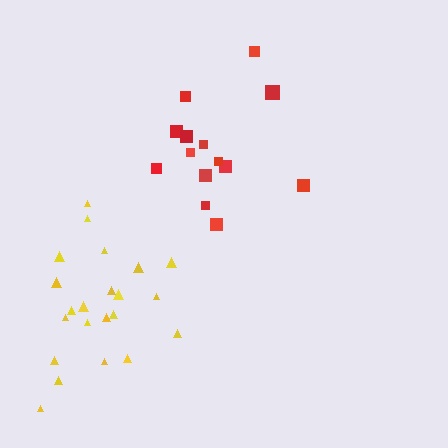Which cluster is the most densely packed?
Yellow.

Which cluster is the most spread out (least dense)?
Red.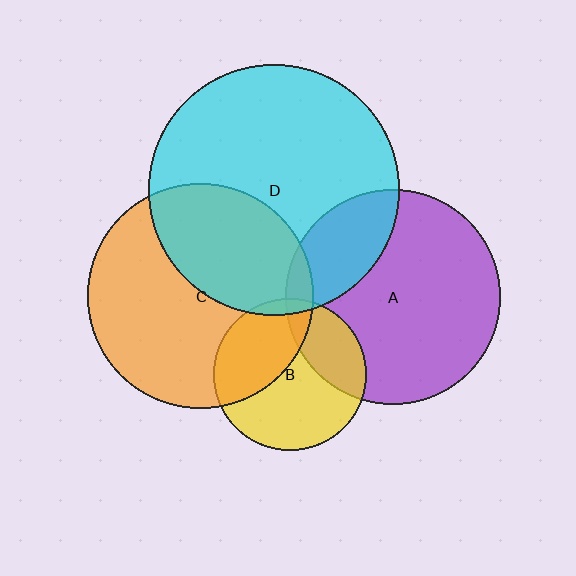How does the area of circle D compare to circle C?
Approximately 1.2 times.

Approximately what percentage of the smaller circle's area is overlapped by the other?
Approximately 25%.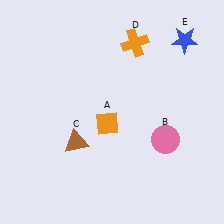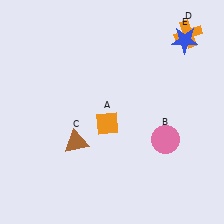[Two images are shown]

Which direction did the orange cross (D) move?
The orange cross (D) moved right.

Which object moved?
The orange cross (D) moved right.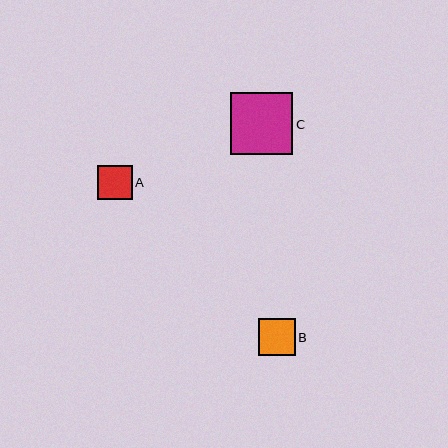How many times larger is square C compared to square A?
Square C is approximately 1.8 times the size of square A.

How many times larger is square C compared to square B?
Square C is approximately 1.7 times the size of square B.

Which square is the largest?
Square C is the largest with a size of approximately 62 pixels.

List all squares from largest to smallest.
From largest to smallest: C, B, A.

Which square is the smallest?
Square A is the smallest with a size of approximately 35 pixels.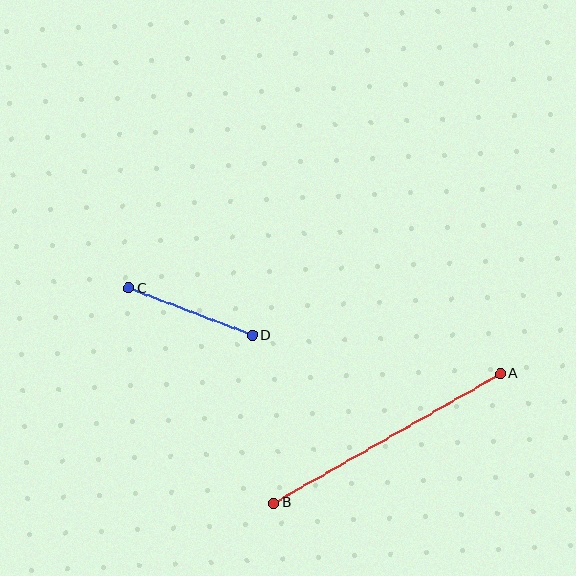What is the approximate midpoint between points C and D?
The midpoint is at approximately (191, 312) pixels.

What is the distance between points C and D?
The distance is approximately 132 pixels.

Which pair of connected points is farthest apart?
Points A and B are farthest apart.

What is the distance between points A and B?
The distance is approximately 261 pixels.